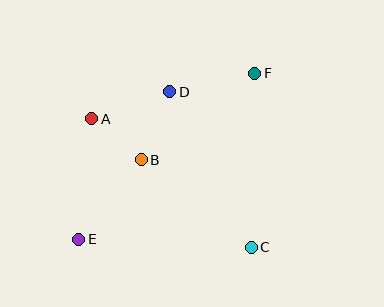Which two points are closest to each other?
Points A and B are closest to each other.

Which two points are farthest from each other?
Points E and F are farthest from each other.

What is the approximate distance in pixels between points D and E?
The distance between D and E is approximately 173 pixels.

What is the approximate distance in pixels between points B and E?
The distance between B and E is approximately 101 pixels.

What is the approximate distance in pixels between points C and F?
The distance between C and F is approximately 174 pixels.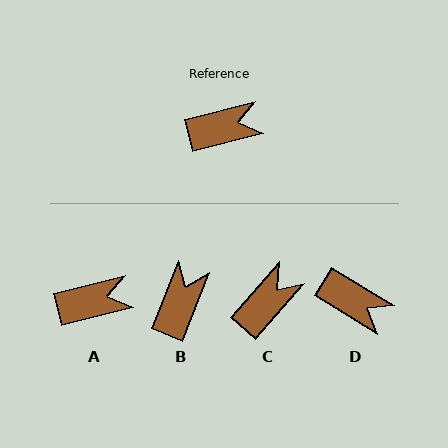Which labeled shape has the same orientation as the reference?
A.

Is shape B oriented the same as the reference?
No, it is off by about 54 degrees.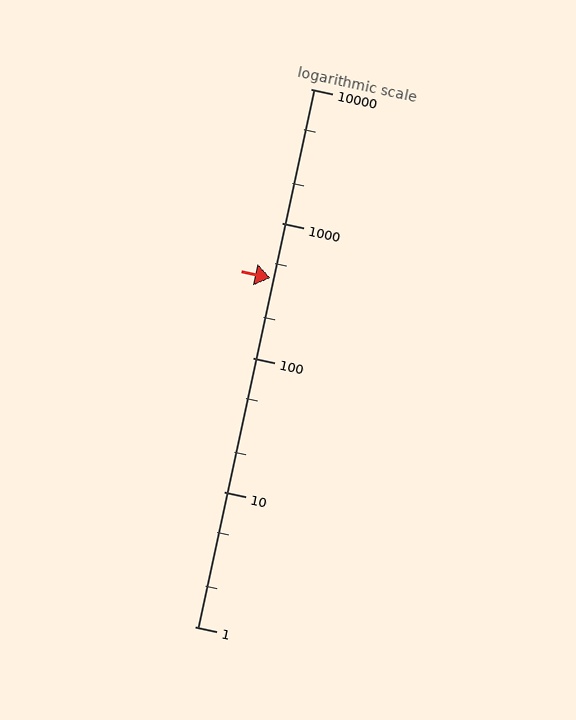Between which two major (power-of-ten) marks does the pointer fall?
The pointer is between 100 and 1000.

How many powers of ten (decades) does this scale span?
The scale spans 4 decades, from 1 to 10000.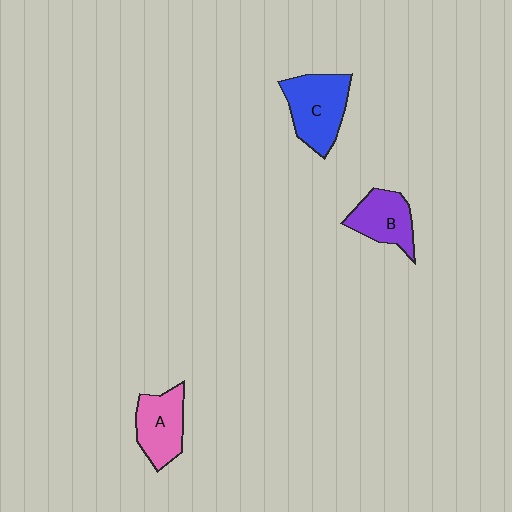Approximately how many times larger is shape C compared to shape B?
Approximately 1.4 times.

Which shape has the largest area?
Shape C (blue).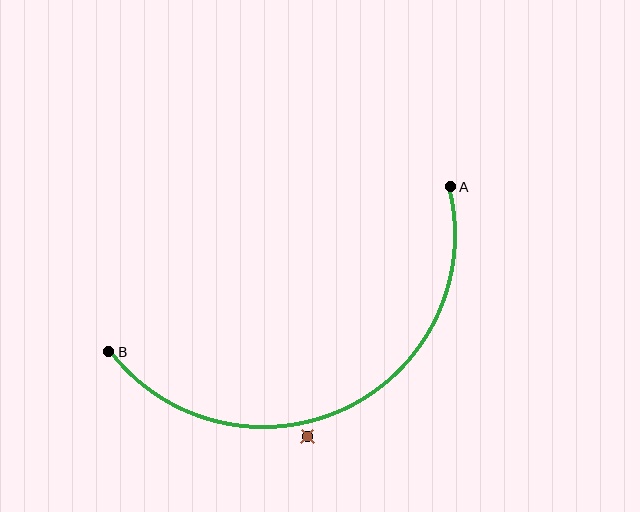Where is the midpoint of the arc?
The arc midpoint is the point on the curve farthest from the straight line joining A and B. It sits below that line.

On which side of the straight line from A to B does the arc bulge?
The arc bulges below the straight line connecting A and B.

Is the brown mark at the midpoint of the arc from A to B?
No — the brown mark does not lie on the arc at all. It sits slightly outside the curve.